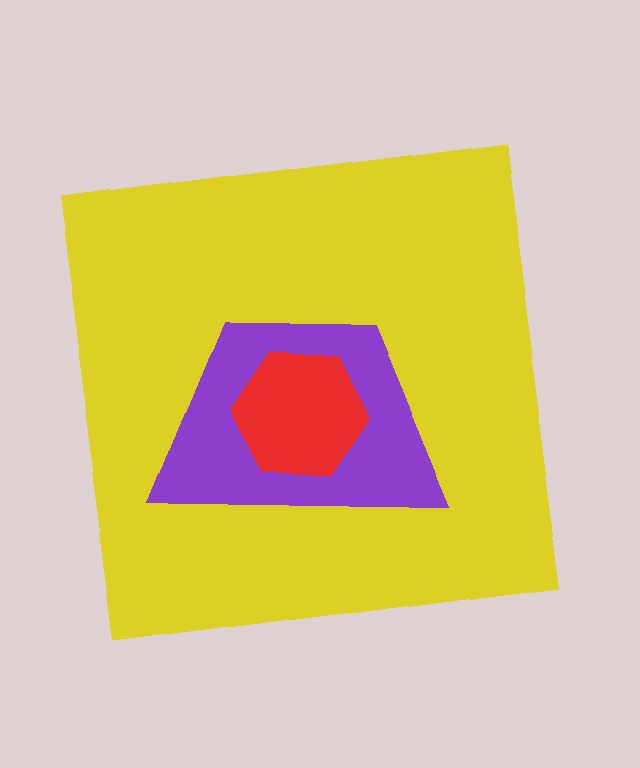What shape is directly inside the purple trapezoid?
The red hexagon.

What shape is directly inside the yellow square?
The purple trapezoid.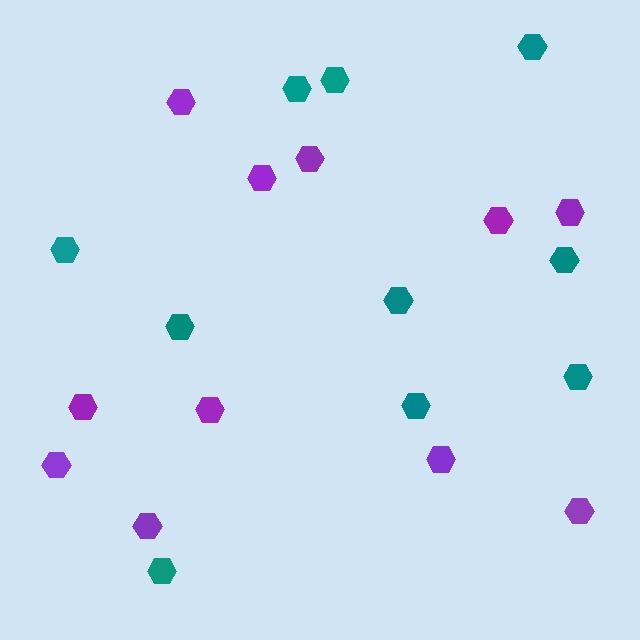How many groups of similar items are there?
There are 2 groups: one group of purple hexagons (11) and one group of teal hexagons (10).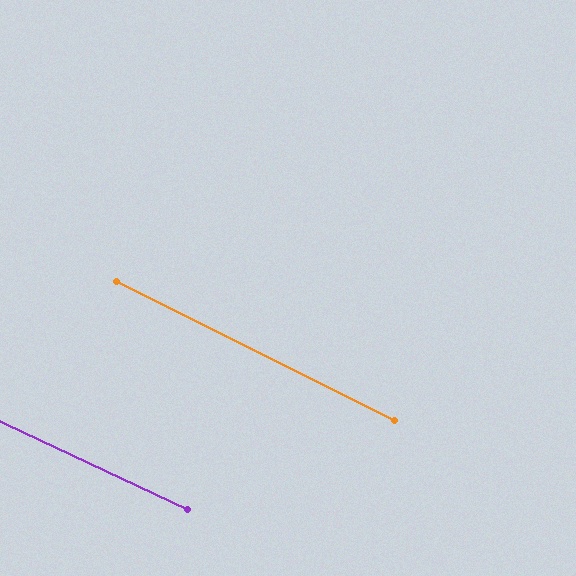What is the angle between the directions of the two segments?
Approximately 1 degree.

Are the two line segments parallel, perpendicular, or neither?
Parallel — their directions differ by only 1.4°.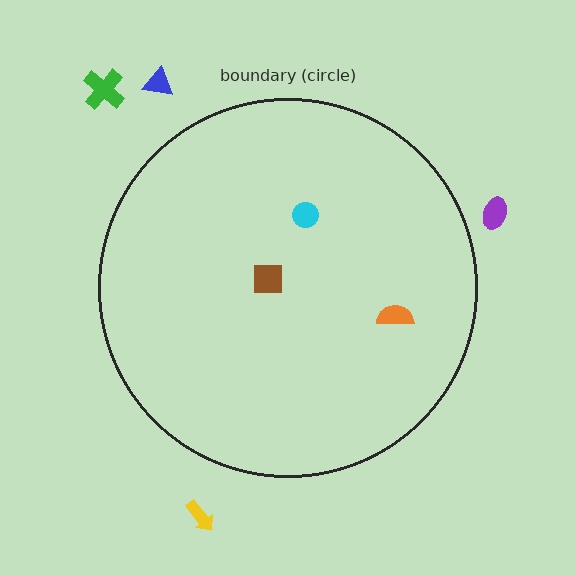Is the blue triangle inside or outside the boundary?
Outside.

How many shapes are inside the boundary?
3 inside, 4 outside.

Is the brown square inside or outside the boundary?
Inside.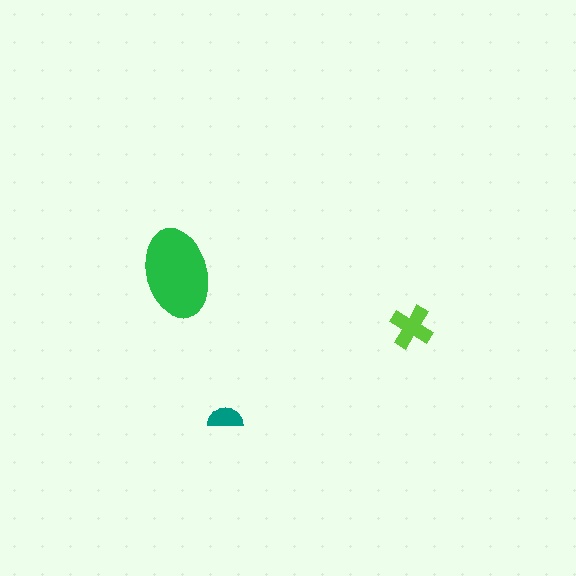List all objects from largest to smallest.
The green ellipse, the lime cross, the teal semicircle.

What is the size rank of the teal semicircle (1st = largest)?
3rd.